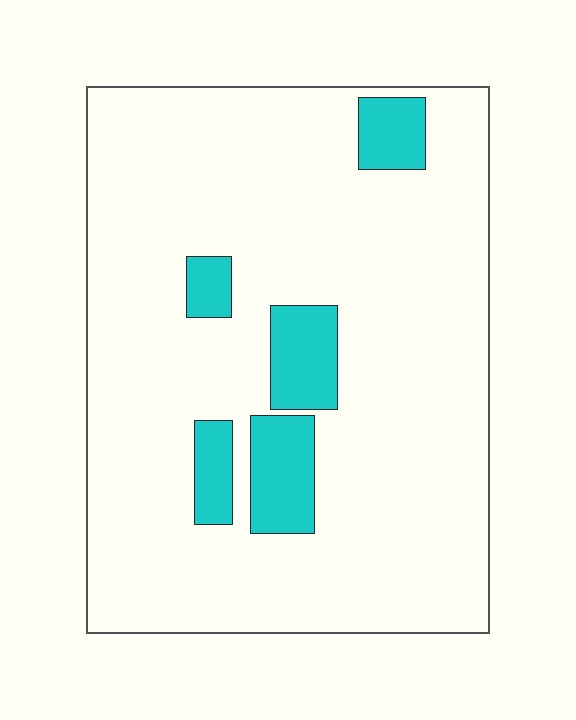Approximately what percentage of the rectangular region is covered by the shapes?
Approximately 10%.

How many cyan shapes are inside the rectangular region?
5.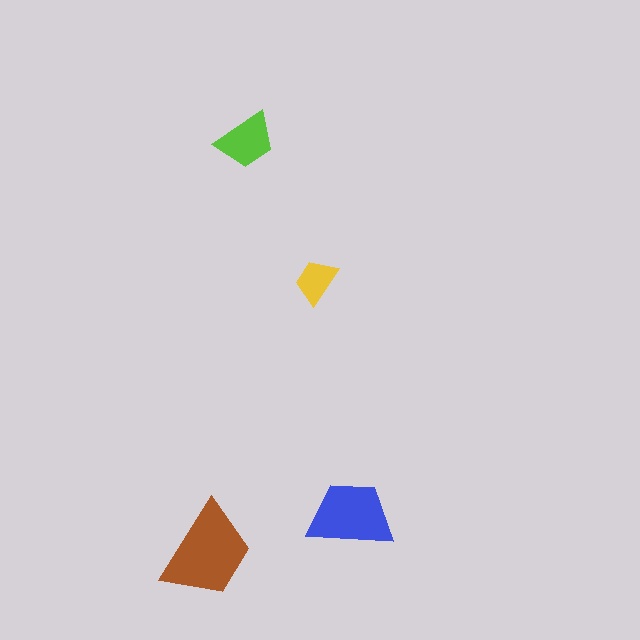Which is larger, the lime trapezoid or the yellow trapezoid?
The lime one.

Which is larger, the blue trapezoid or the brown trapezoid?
The brown one.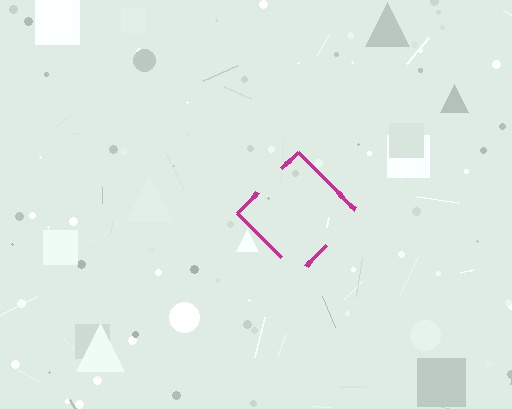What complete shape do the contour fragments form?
The contour fragments form a diamond.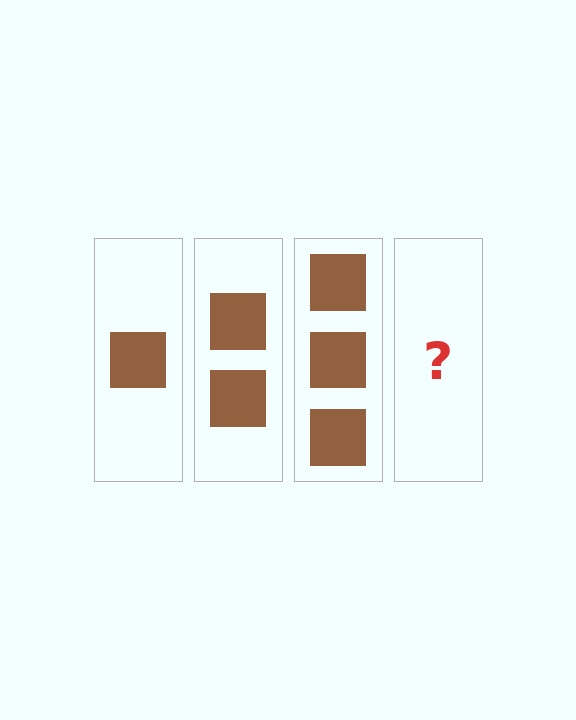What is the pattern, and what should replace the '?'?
The pattern is that each step adds one more square. The '?' should be 4 squares.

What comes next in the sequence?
The next element should be 4 squares.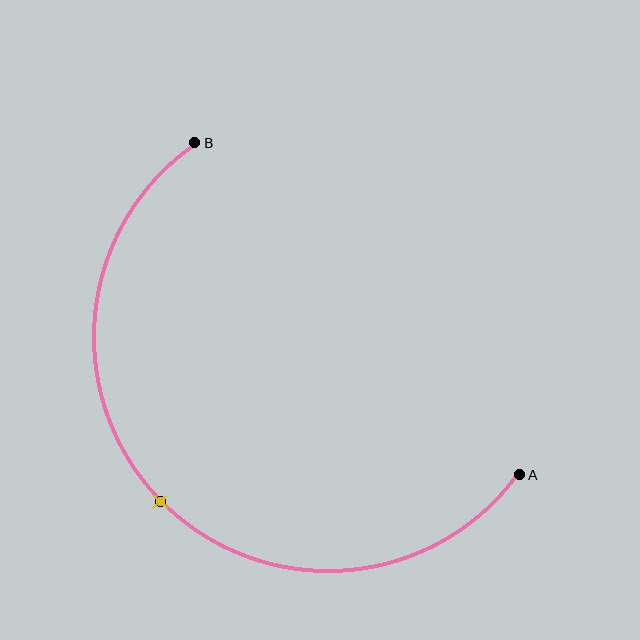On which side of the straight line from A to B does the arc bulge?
The arc bulges below and to the left of the straight line connecting A and B.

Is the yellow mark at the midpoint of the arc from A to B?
Yes. The yellow mark lies on the arc at equal arc-length from both A and B — it is the arc midpoint.